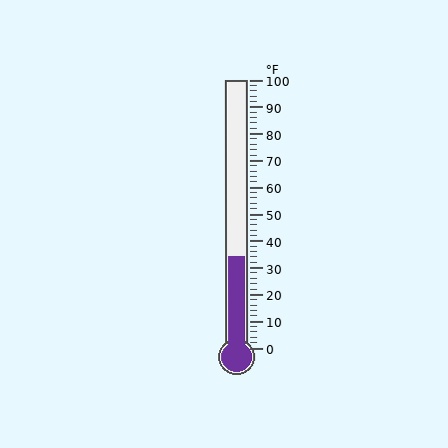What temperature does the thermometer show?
The thermometer shows approximately 34°F.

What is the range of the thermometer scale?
The thermometer scale ranges from 0°F to 100°F.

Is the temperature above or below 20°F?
The temperature is above 20°F.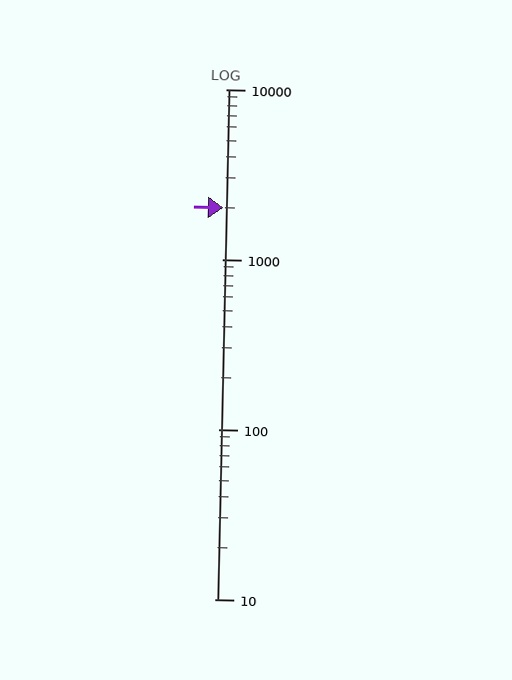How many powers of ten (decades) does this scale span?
The scale spans 3 decades, from 10 to 10000.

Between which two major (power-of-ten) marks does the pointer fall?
The pointer is between 1000 and 10000.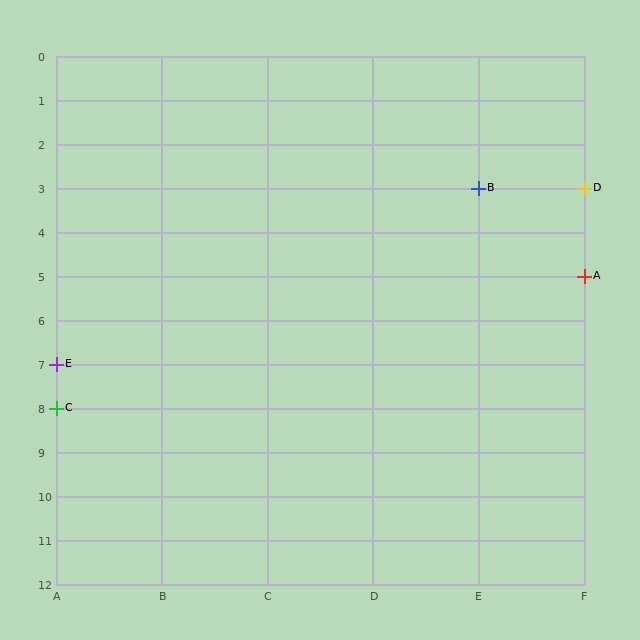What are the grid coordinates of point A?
Point A is at grid coordinates (F, 5).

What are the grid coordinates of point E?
Point E is at grid coordinates (A, 7).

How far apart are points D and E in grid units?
Points D and E are 5 columns and 4 rows apart (about 6.4 grid units diagonally).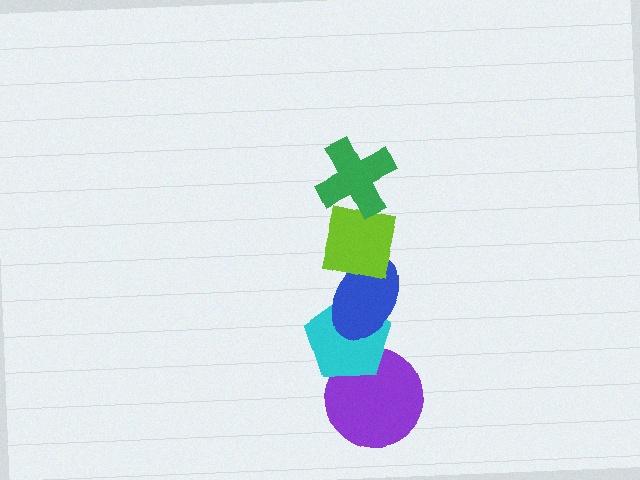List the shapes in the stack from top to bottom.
From top to bottom: the green cross, the lime square, the blue ellipse, the cyan pentagon, the purple circle.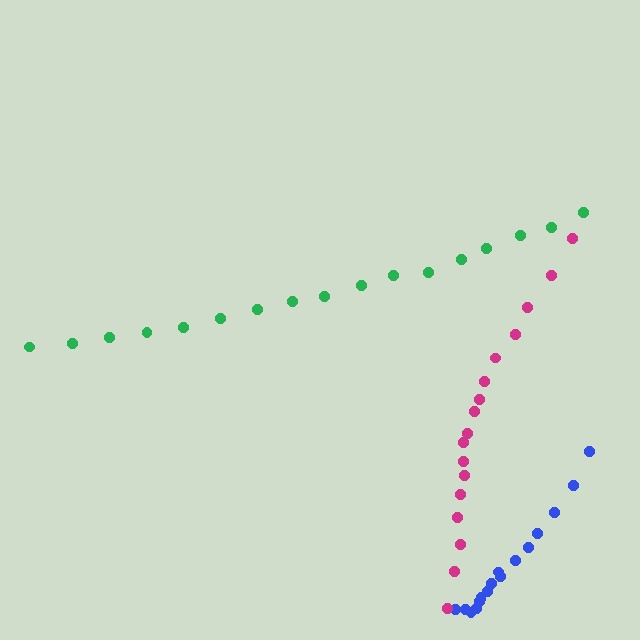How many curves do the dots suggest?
There are 3 distinct paths.